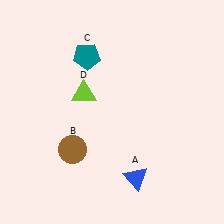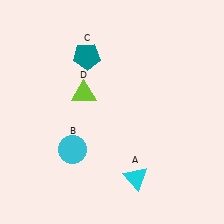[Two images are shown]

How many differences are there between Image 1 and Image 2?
There are 2 differences between the two images.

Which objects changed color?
A changed from blue to cyan. B changed from brown to cyan.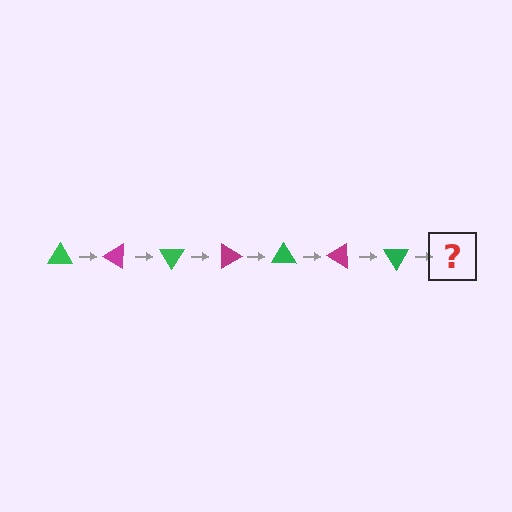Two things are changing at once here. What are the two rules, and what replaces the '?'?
The two rules are that it rotates 30 degrees each step and the color cycles through green and magenta. The '?' should be a magenta triangle, rotated 210 degrees from the start.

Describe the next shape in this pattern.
It should be a magenta triangle, rotated 210 degrees from the start.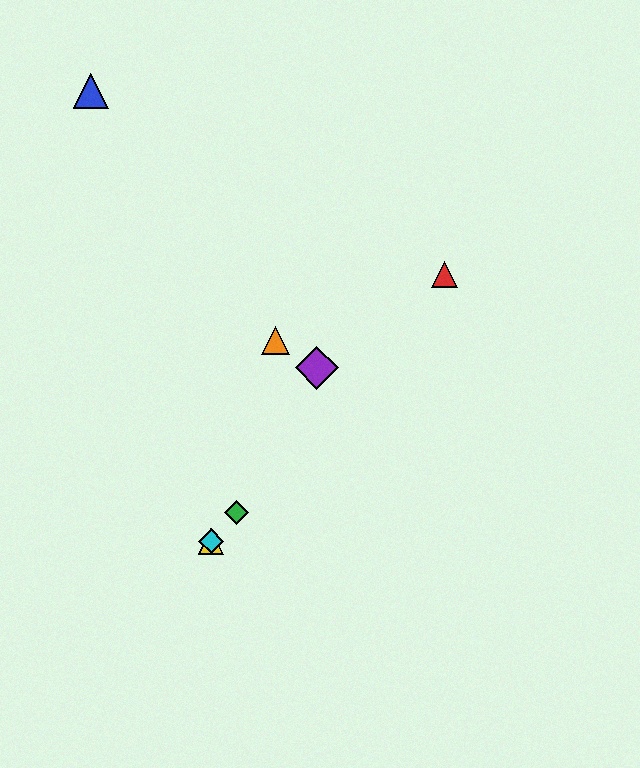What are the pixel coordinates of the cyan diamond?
The cyan diamond is at (211, 541).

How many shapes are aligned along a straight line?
4 shapes (the red triangle, the green diamond, the yellow triangle, the cyan diamond) are aligned along a straight line.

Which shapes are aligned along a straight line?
The red triangle, the green diamond, the yellow triangle, the cyan diamond are aligned along a straight line.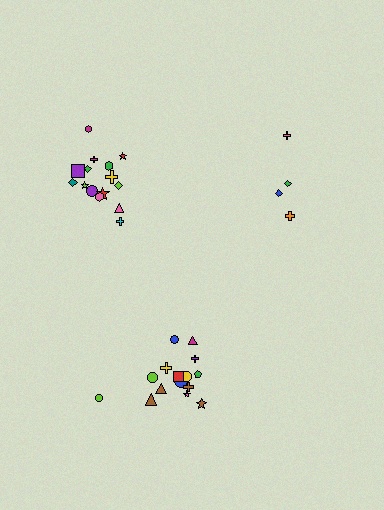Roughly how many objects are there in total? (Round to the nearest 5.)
Roughly 35 objects in total.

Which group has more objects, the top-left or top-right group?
The top-left group.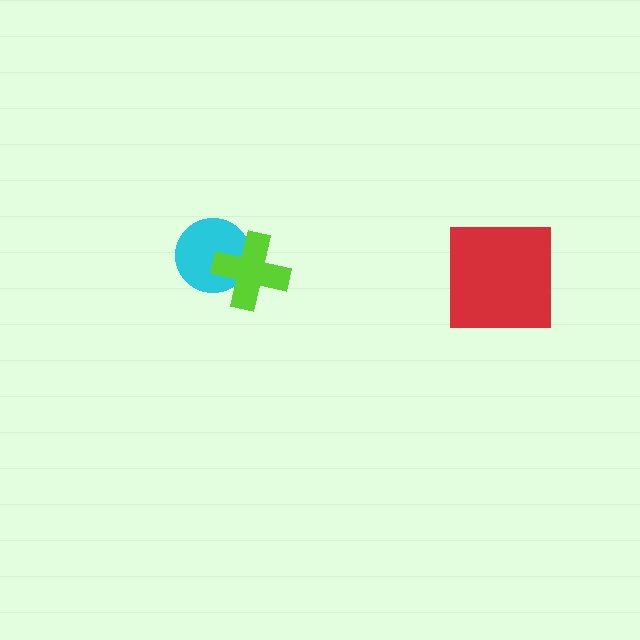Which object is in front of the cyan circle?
The lime cross is in front of the cyan circle.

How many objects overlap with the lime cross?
1 object overlaps with the lime cross.